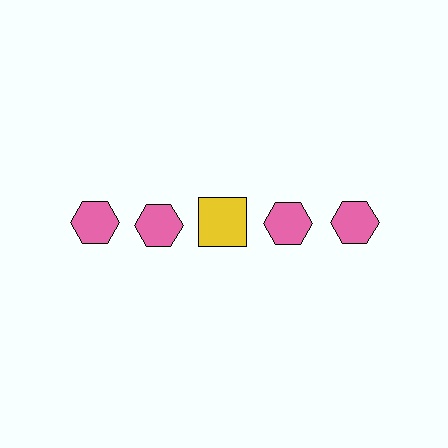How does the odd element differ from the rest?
It differs in both color (yellow instead of pink) and shape (square instead of hexagon).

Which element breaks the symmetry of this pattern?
The yellow square in the top row, center column breaks the symmetry. All other shapes are pink hexagons.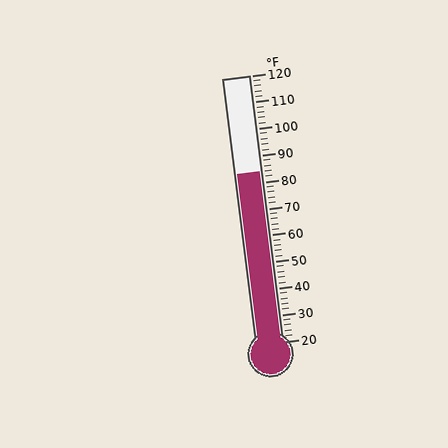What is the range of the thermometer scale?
The thermometer scale ranges from 20°F to 120°F.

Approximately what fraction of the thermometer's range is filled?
The thermometer is filled to approximately 65% of its range.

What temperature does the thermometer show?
The thermometer shows approximately 84°F.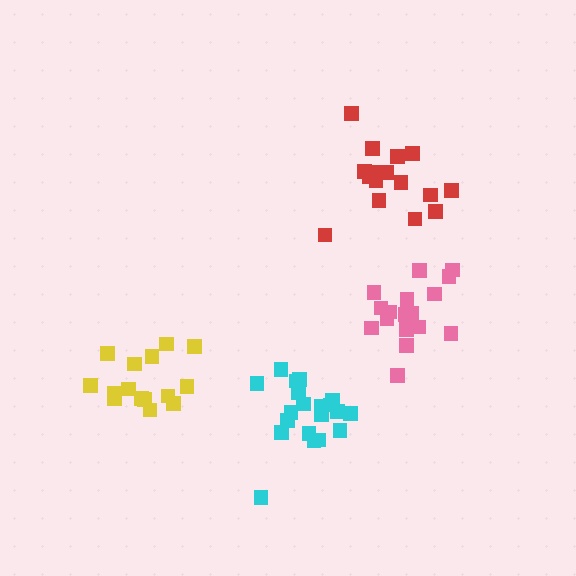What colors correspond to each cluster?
The clusters are colored: red, yellow, cyan, pink.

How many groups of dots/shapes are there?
There are 4 groups.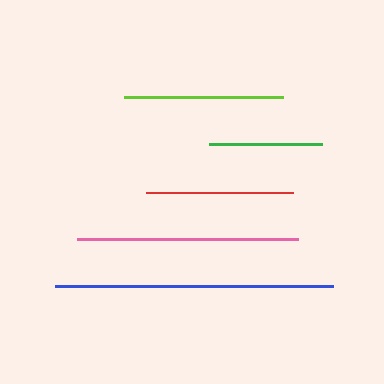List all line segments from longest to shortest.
From longest to shortest: blue, pink, lime, red, green.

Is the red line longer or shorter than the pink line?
The pink line is longer than the red line.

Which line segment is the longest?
The blue line is the longest at approximately 278 pixels.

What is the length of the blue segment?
The blue segment is approximately 278 pixels long.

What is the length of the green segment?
The green segment is approximately 113 pixels long.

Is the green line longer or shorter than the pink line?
The pink line is longer than the green line.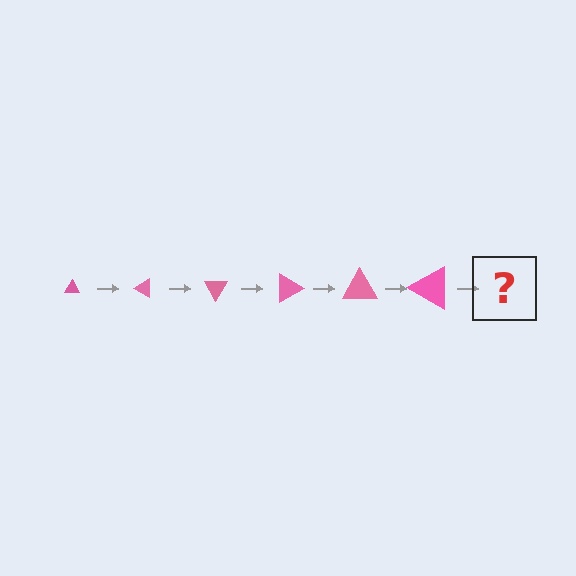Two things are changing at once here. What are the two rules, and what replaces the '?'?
The two rules are that the triangle grows larger each step and it rotates 30 degrees each step. The '?' should be a triangle, larger than the previous one and rotated 180 degrees from the start.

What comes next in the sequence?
The next element should be a triangle, larger than the previous one and rotated 180 degrees from the start.